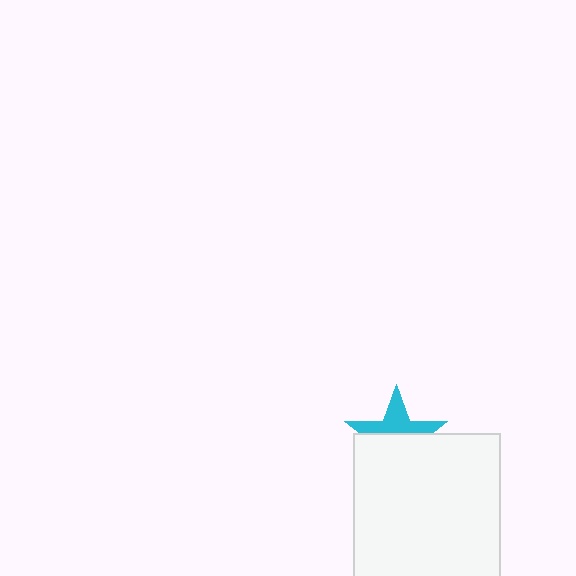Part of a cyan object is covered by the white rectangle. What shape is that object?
It is a star.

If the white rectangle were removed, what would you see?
You would see the complete cyan star.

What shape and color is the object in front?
The object in front is a white rectangle.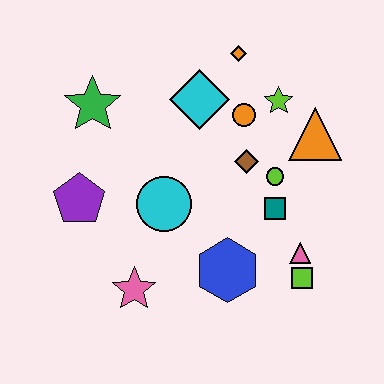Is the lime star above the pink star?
Yes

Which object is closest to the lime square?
The pink triangle is closest to the lime square.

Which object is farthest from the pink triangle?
The green star is farthest from the pink triangle.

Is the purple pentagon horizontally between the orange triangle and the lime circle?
No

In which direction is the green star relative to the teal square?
The green star is to the left of the teal square.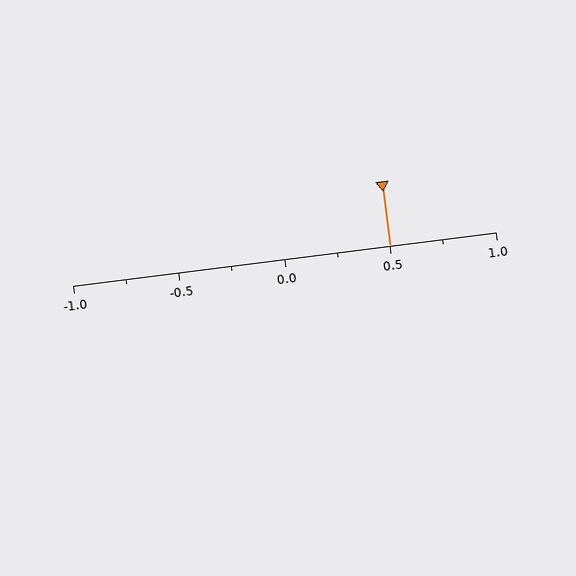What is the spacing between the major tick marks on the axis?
The major ticks are spaced 0.5 apart.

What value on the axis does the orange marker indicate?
The marker indicates approximately 0.5.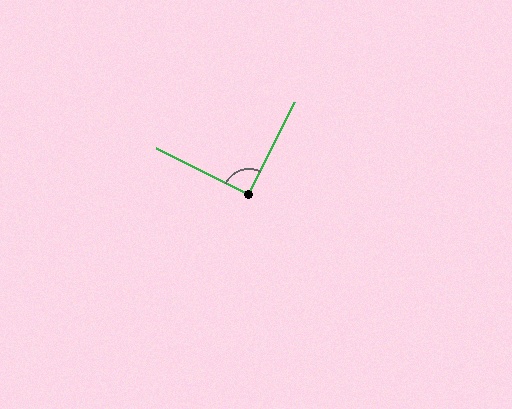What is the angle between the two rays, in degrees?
Approximately 90 degrees.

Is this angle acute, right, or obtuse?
It is approximately a right angle.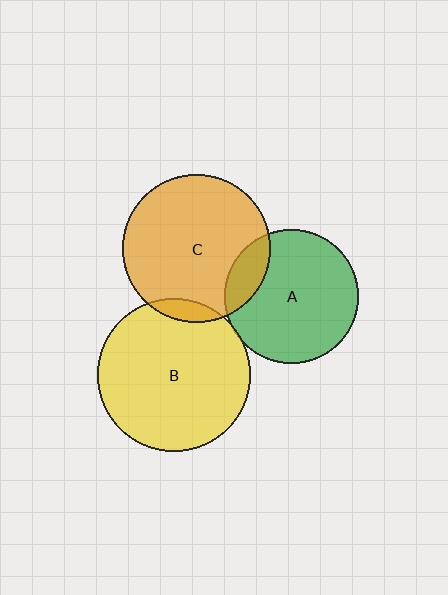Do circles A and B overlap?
Yes.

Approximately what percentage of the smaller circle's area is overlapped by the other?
Approximately 5%.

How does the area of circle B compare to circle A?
Approximately 1.3 times.